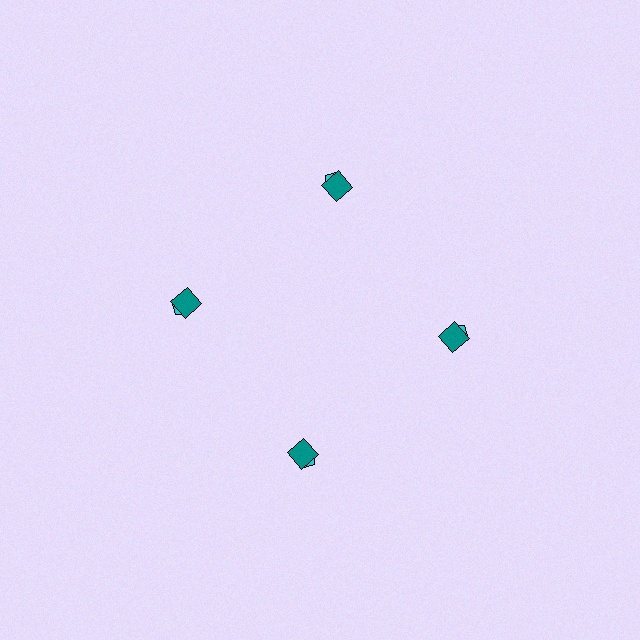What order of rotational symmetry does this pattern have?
This pattern has 4-fold rotational symmetry.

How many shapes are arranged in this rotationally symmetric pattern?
There are 8 shapes, arranged in 4 groups of 2.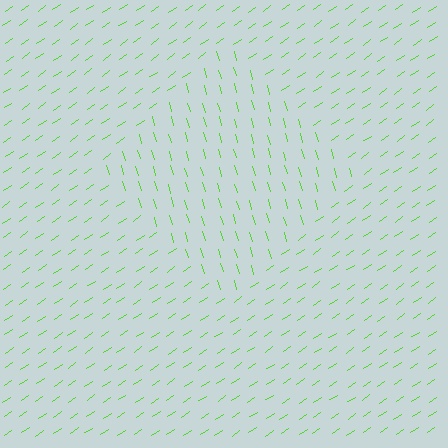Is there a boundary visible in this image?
Yes, there is a texture boundary formed by a change in line orientation.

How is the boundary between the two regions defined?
The boundary is defined purely by a change in line orientation (approximately 72 degrees difference). All lines are the same color and thickness.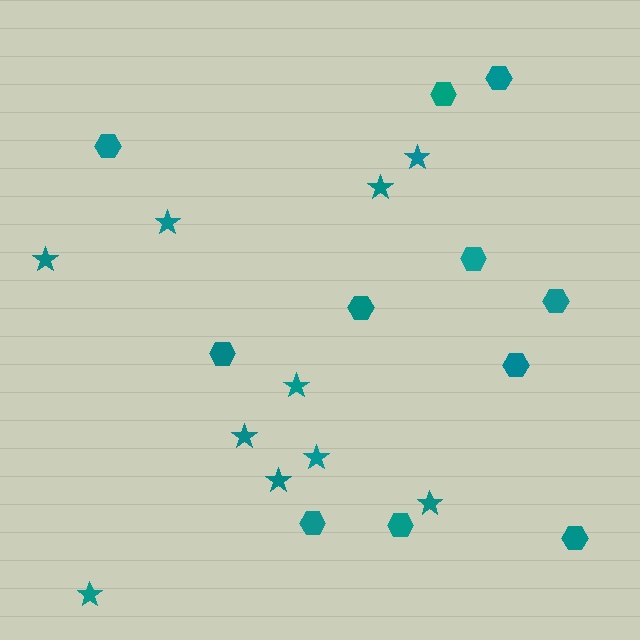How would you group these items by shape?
There are 2 groups: one group of hexagons (11) and one group of stars (10).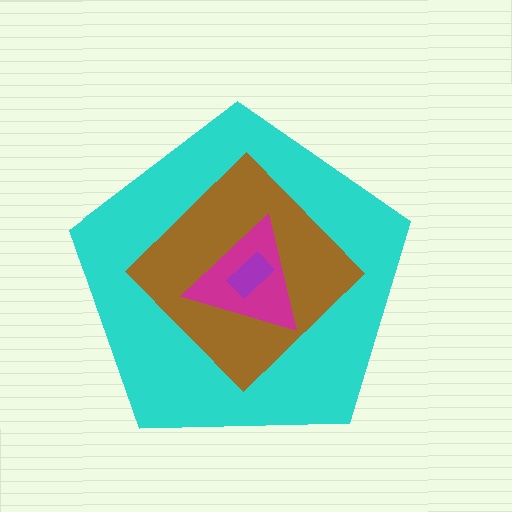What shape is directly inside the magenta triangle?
The purple rectangle.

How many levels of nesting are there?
4.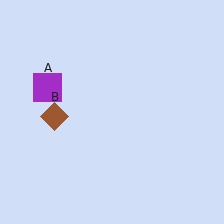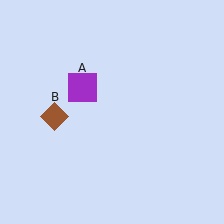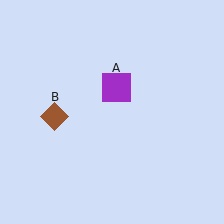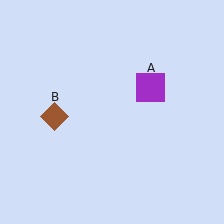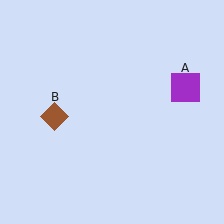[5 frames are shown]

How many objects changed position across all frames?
1 object changed position: purple square (object A).